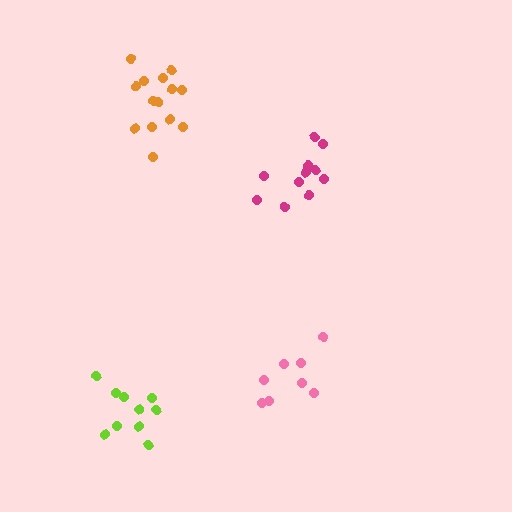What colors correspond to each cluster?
The clusters are colored: lime, magenta, pink, orange.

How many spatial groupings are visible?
There are 4 spatial groupings.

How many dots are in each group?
Group 1: 10 dots, Group 2: 11 dots, Group 3: 8 dots, Group 4: 14 dots (43 total).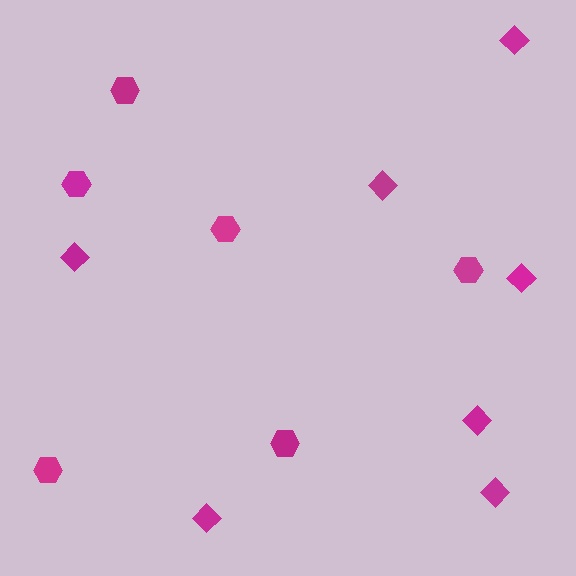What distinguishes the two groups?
There are 2 groups: one group of diamonds (7) and one group of hexagons (6).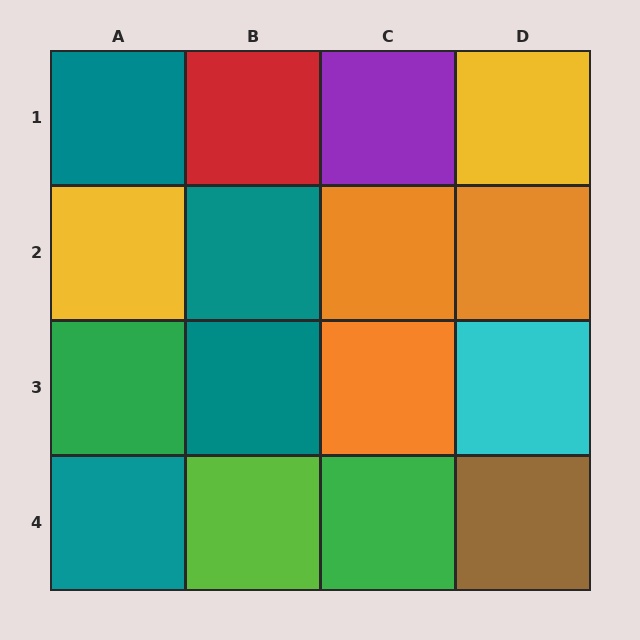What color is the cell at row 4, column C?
Green.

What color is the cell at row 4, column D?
Brown.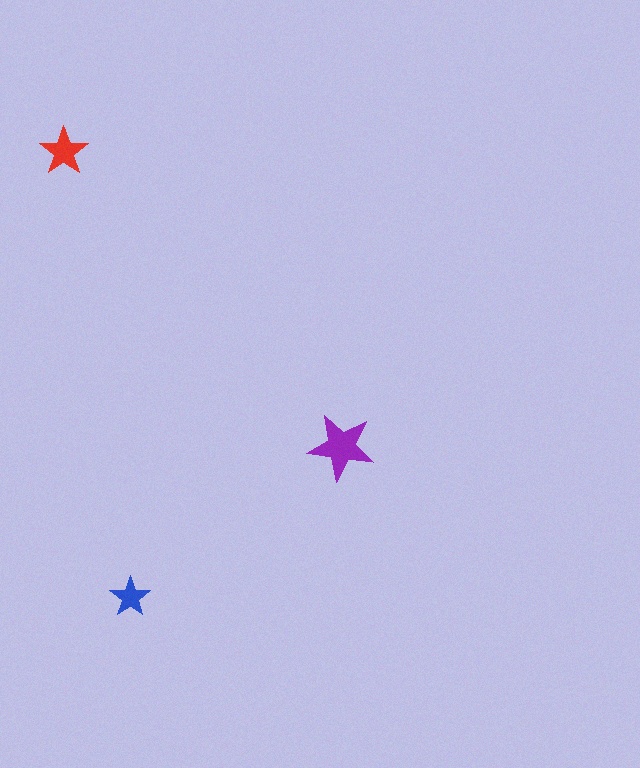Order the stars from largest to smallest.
the purple one, the red one, the blue one.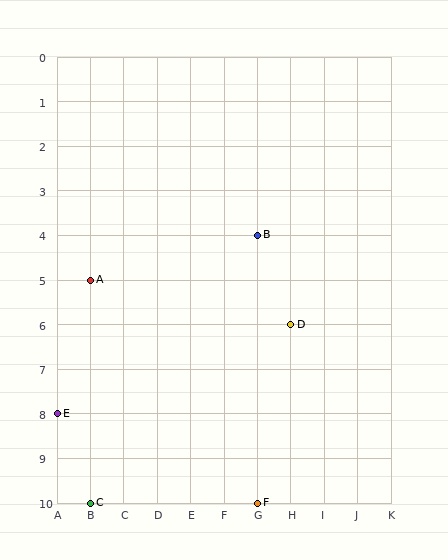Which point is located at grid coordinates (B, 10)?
Point C is at (B, 10).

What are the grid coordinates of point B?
Point B is at grid coordinates (G, 4).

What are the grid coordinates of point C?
Point C is at grid coordinates (B, 10).